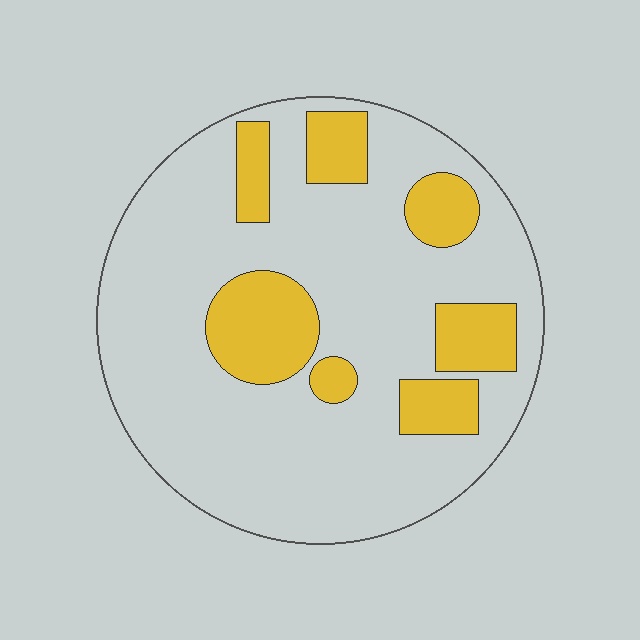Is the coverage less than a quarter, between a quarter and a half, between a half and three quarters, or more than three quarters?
Less than a quarter.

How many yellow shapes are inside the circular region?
7.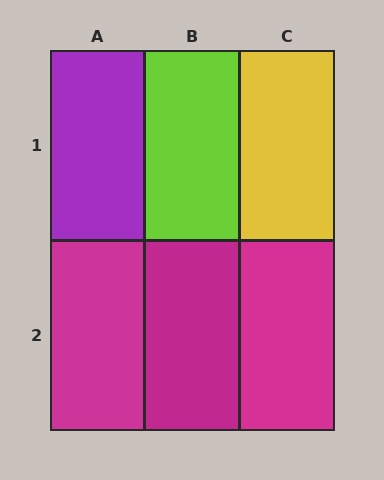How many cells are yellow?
1 cell is yellow.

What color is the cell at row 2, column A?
Magenta.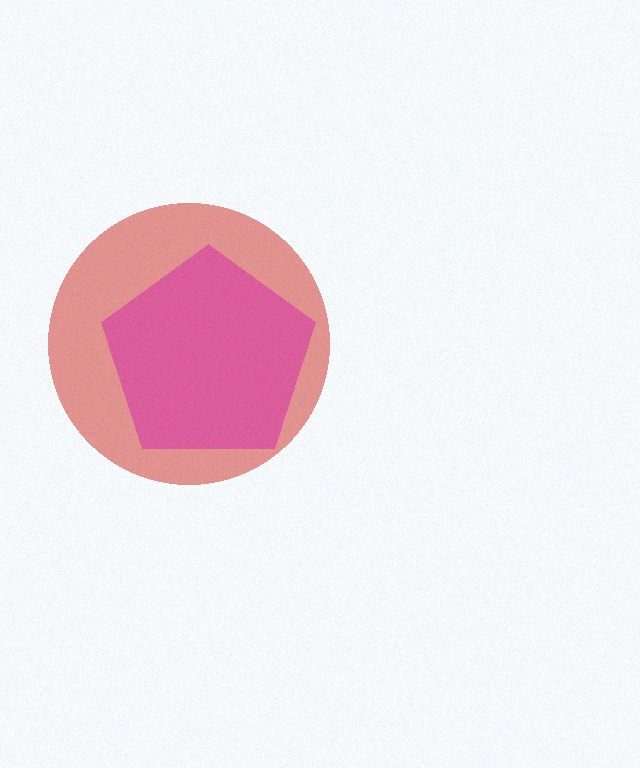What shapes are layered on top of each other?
The layered shapes are: a red circle, a magenta pentagon.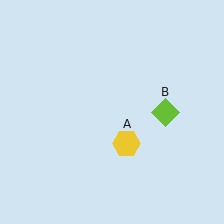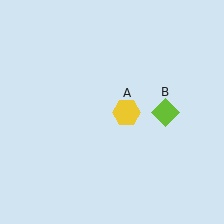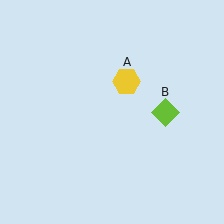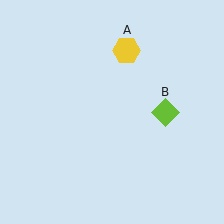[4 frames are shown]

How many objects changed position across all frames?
1 object changed position: yellow hexagon (object A).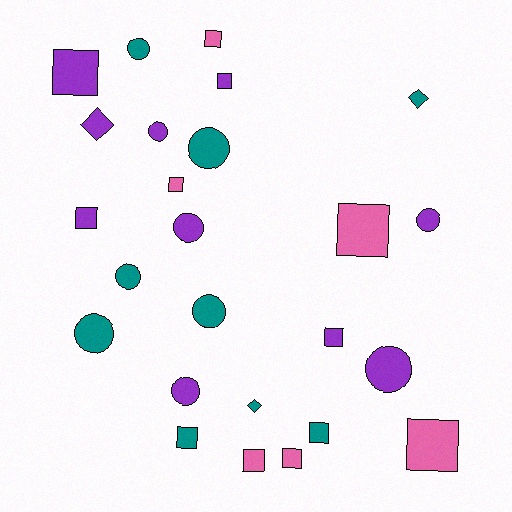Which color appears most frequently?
Purple, with 10 objects.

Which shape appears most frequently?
Square, with 12 objects.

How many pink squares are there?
There are 6 pink squares.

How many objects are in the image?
There are 25 objects.